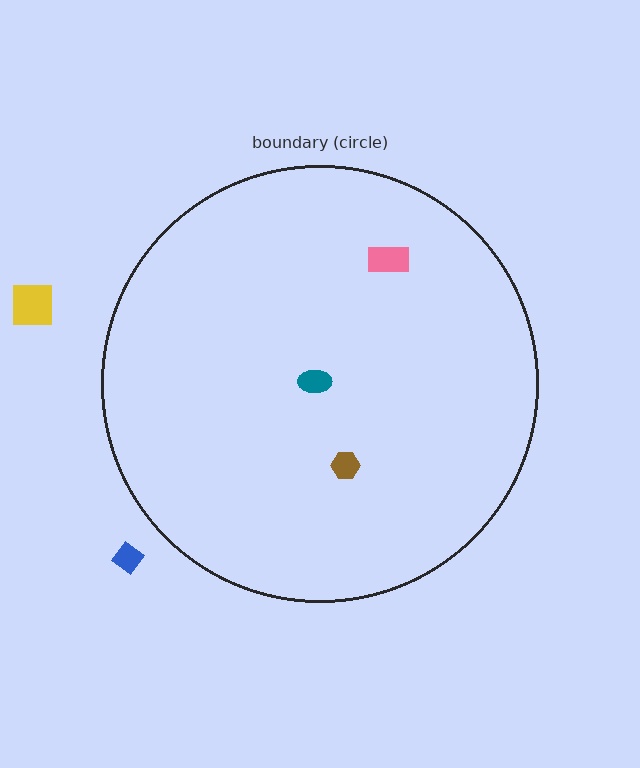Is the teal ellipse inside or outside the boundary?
Inside.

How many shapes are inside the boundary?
3 inside, 2 outside.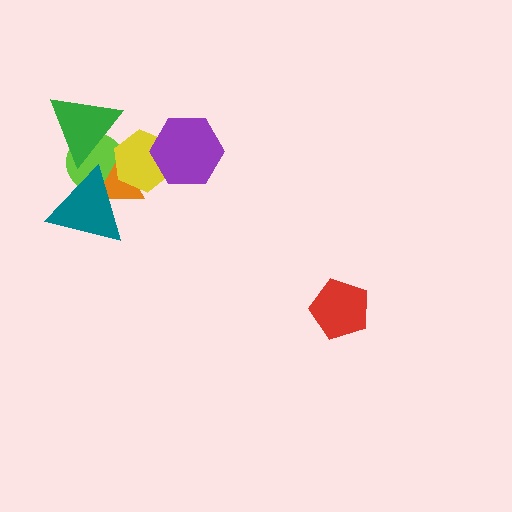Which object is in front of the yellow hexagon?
The purple hexagon is in front of the yellow hexagon.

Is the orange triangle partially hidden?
Yes, it is partially covered by another shape.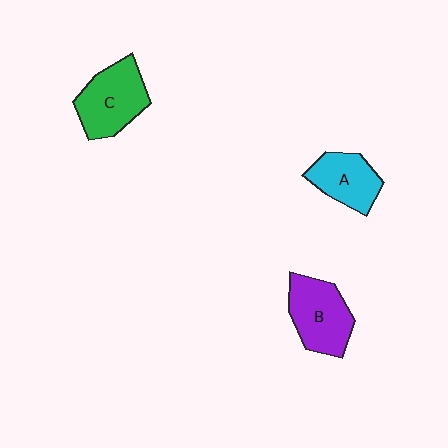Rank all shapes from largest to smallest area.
From largest to smallest: C (green), B (purple), A (cyan).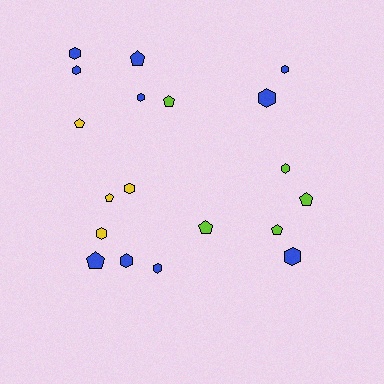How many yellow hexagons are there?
There are 2 yellow hexagons.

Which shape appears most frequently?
Hexagon, with 11 objects.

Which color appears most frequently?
Blue, with 10 objects.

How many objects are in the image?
There are 19 objects.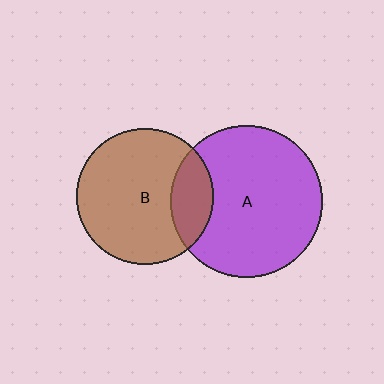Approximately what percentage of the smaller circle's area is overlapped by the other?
Approximately 20%.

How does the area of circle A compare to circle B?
Approximately 1.2 times.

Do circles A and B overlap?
Yes.